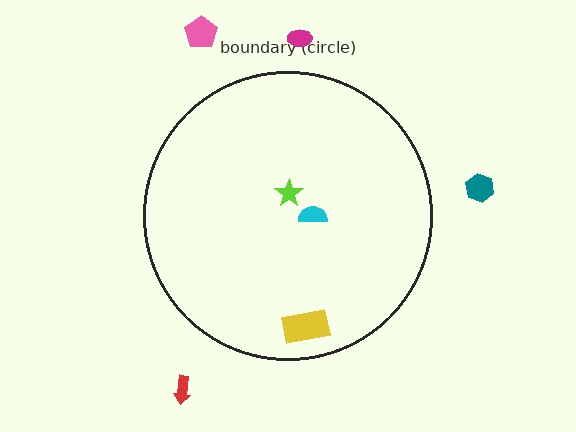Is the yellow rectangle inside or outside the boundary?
Inside.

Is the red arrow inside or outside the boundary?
Outside.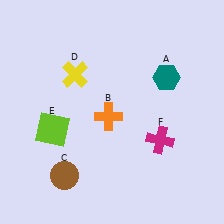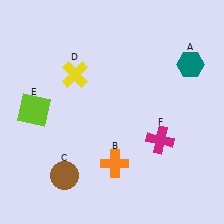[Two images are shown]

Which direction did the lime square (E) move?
The lime square (E) moved up.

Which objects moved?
The objects that moved are: the teal hexagon (A), the orange cross (B), the lime square (E).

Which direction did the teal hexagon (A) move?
The teal hexagon (A) moved right.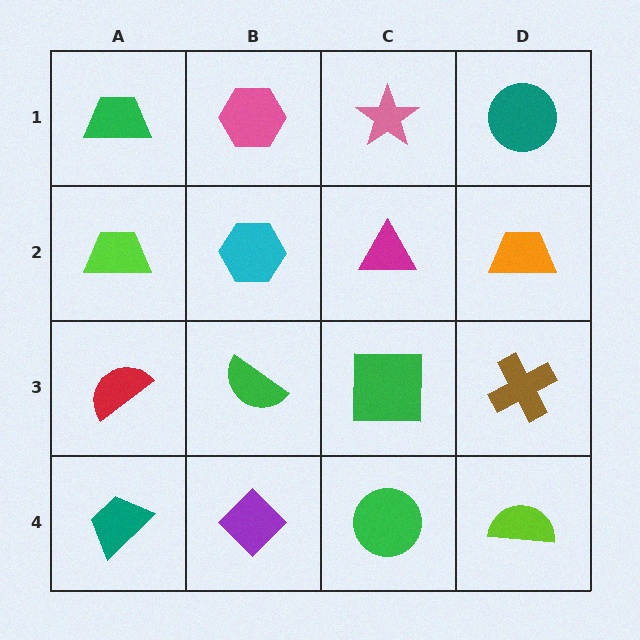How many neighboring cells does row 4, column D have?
2.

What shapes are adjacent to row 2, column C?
A pink star (row 1, column C), a green square (row 3, column C), a cyan hexagon (row 2, column B), an orange trapezoid (row 2, column D).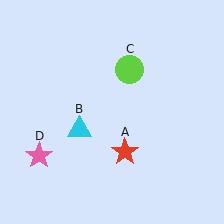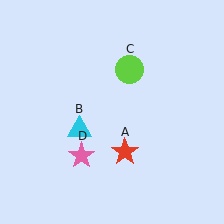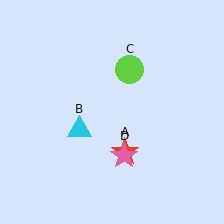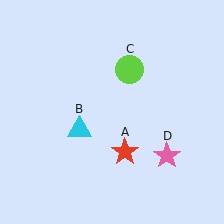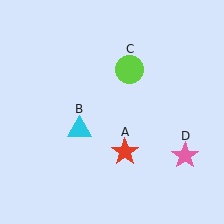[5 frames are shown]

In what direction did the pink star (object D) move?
The pink star (object D) moved right.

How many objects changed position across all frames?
1 object changed position: pink star (object D).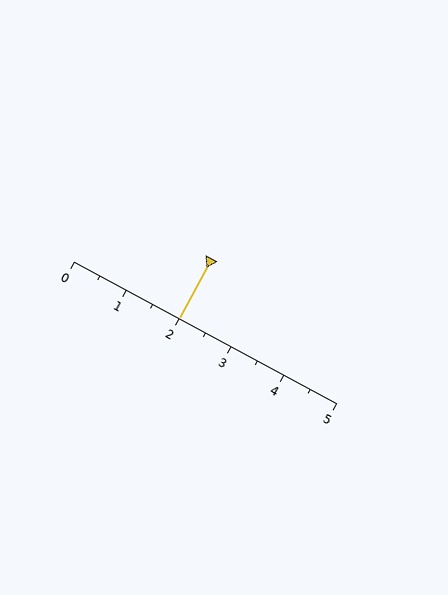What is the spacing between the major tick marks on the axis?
The major ticks are spaced 1 apart.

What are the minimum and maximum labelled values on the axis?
The axis runs from 0 to 5.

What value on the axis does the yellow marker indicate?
The marker indicates approximately 2.